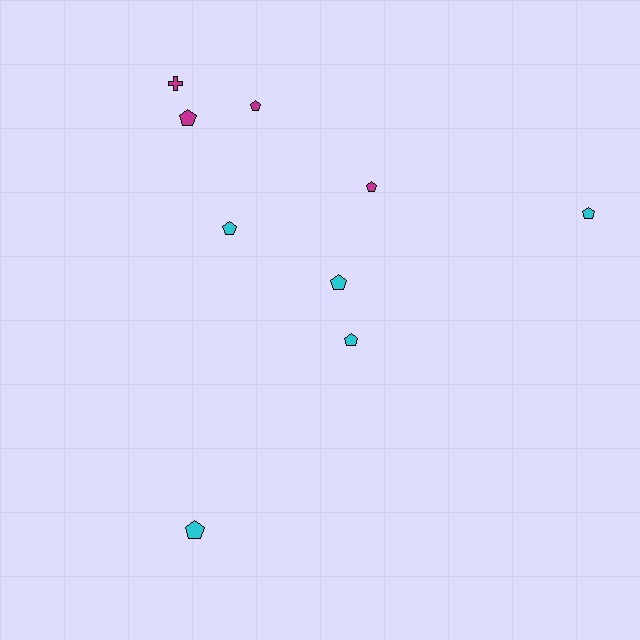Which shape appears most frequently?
Pentagon, with 8 objects.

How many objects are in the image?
There are 9 objects.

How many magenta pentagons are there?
There are 3 magenta pentagons.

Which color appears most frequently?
Cyan, with 5 objects.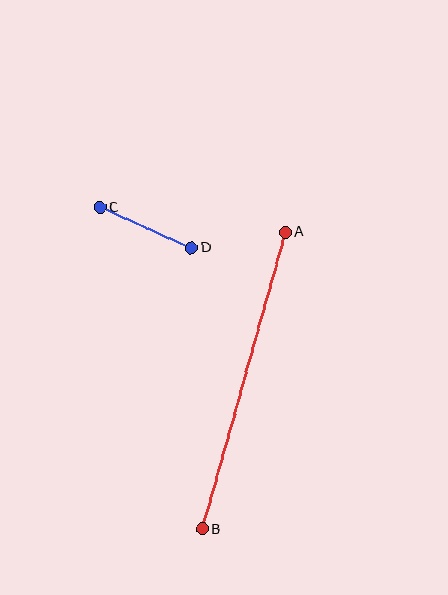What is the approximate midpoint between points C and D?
The midpoint is at approximately (145, 228) pixels.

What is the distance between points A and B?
The distance is approximately 308 pixels.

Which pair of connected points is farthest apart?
Points A and B are farthest apart.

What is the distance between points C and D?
The distance is approximately 100 pixels.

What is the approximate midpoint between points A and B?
The midpoint is at approximately (244, 381) pixels.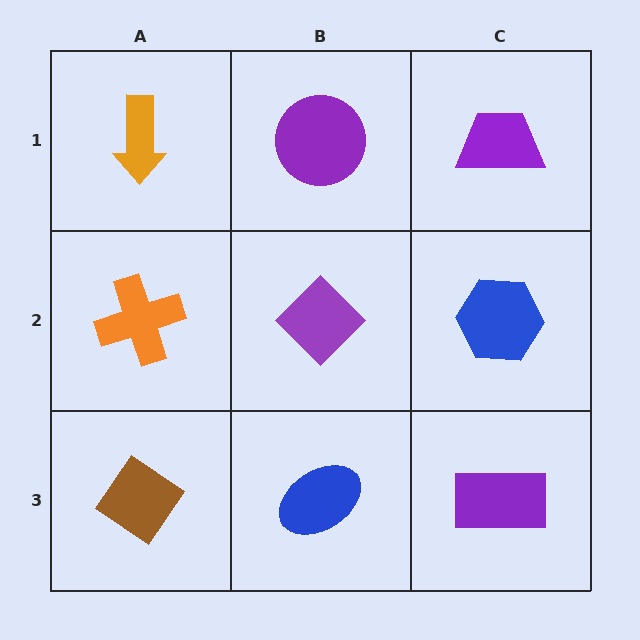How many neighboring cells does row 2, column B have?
4.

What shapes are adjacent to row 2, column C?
A purple trapezoid (row 1, column C), a purple rectangle (row 3, column C), a purple diamond (row 2, column B).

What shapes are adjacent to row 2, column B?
A purple circle (row 1, column B), a blue ellipse (row 3, column B), an orange cross (row 2, column A), a blue hexagon (row 2, column C).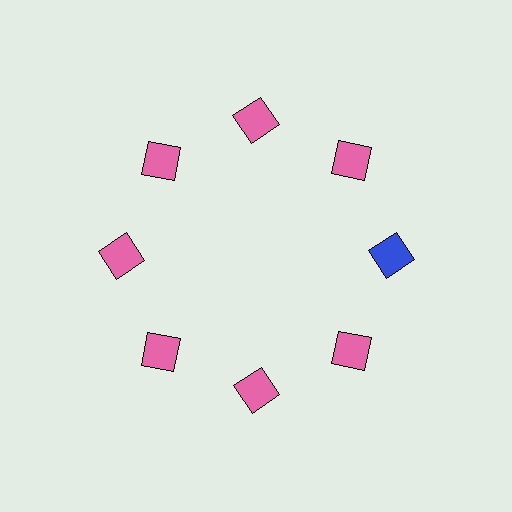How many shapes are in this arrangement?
There are 8 shapes arranged in a ring pattern.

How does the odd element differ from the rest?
It has a different color: blue instead of pink.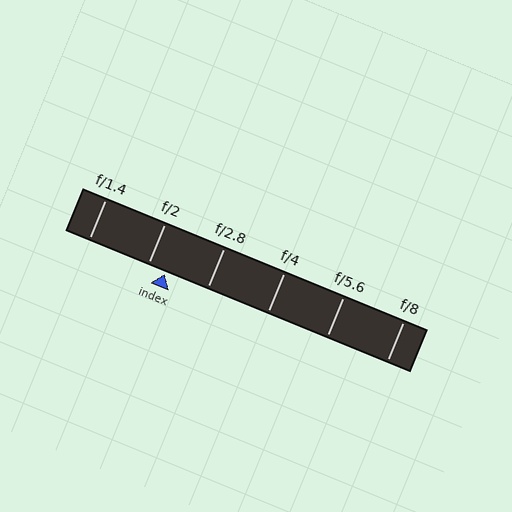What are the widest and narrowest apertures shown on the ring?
The widest aperture shown is f/1.4 and the narrowest is f/8.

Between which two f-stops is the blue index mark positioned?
The index mark is between f/2 and f/2.8.